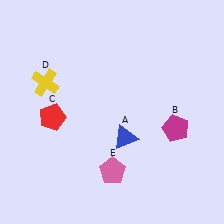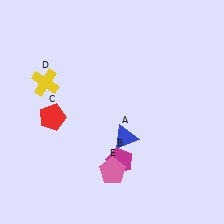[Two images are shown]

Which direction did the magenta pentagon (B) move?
The magenta pentagon (B) moved left.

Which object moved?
The magenta pentagon (B) moved left.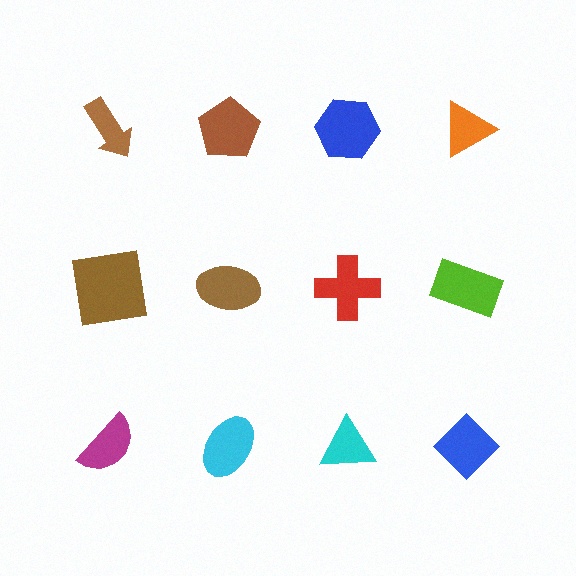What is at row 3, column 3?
A cyan triangle.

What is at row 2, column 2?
A brown ellipse.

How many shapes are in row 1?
4 shapes.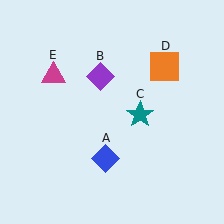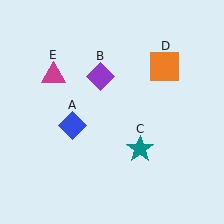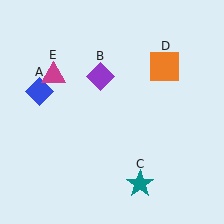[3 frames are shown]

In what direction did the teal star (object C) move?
The teal star (object C) moved down.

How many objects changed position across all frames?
2 objects changed position: blue diamond (object A), teal star (object C).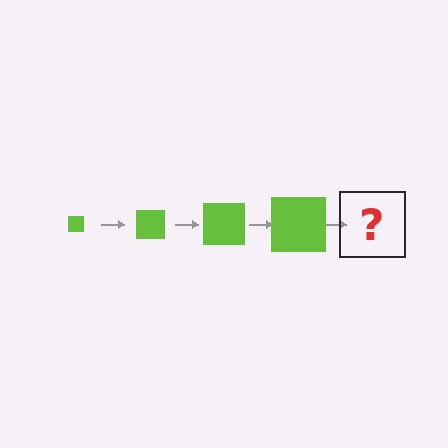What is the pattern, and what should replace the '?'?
The pattern is that the square gets progressively larger each step. The '?' should be a lime square, larger than the previous one.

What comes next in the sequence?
The next element should be a lime square, larger than the previous one.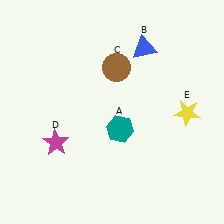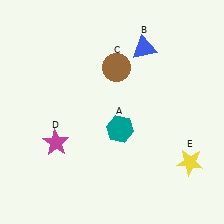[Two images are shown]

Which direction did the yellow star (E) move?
The yellow star (E) moved down.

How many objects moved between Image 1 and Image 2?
1 object moved between the two images.